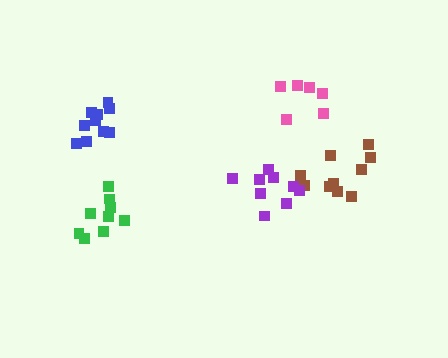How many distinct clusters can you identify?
There are 5 distinct clusters.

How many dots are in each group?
Group 1: 10 dots, Group 2: 9 dots, Group 3: 6 dots, Group 4: 10 dots, Group 5: 9 dots (44 total).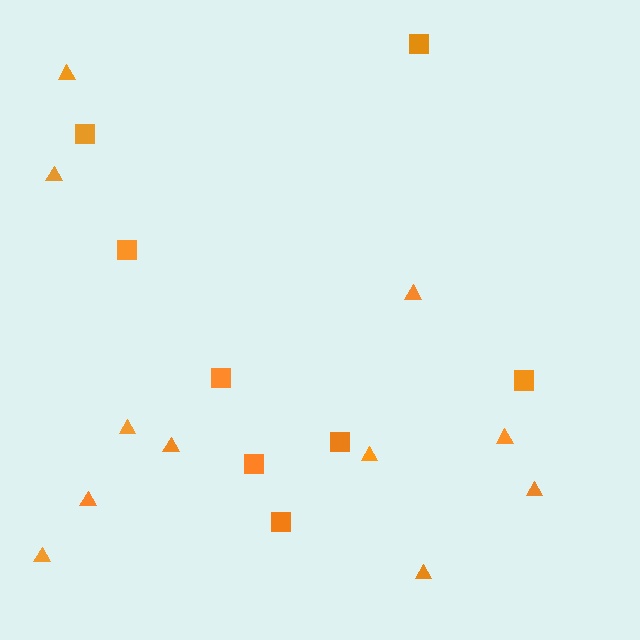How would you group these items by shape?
There are 2 groups: one group of squares (8) and one group of triangles (11).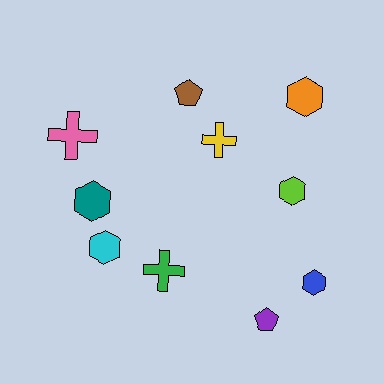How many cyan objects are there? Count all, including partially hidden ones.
There is 1 cyan object.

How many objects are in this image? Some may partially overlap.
There are 10 objects.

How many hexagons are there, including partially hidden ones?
There are 5 hexagons.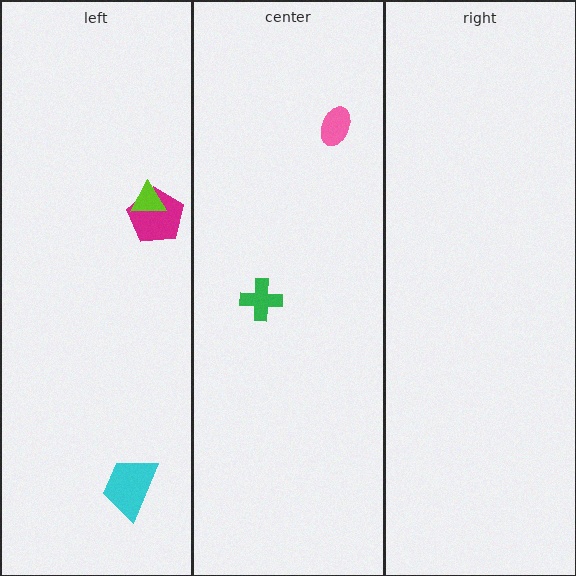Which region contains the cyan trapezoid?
The left region.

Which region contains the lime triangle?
The left region.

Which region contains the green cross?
The center region.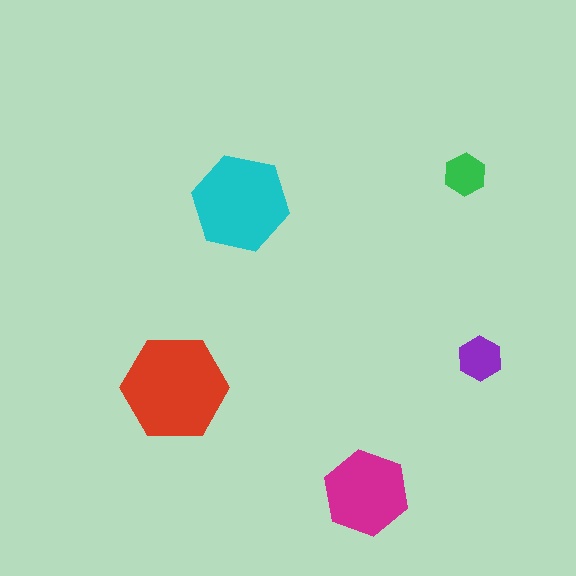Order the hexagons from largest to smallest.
the red one, the cyan one, the magenta one, the purple one, the green one.